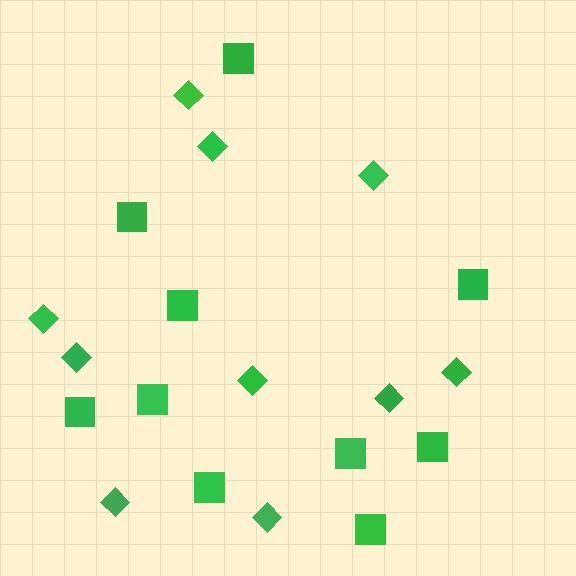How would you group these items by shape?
There are 2 groups: one group of squares (10) and one group of diamonds (10).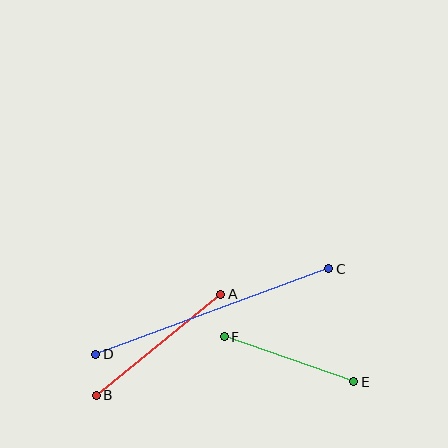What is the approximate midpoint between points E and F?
The midpoint is at approximately (289, 359) pixels.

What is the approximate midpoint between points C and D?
The midpoint is at approximately (212, 312) pixels.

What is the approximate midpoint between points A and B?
The midpoint is at approximately (159, 345) pixels.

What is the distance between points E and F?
The distance is approximately 137 pixels.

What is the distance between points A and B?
The distance is approximately 160 pixels.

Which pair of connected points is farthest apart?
Points C and D are farthest apart.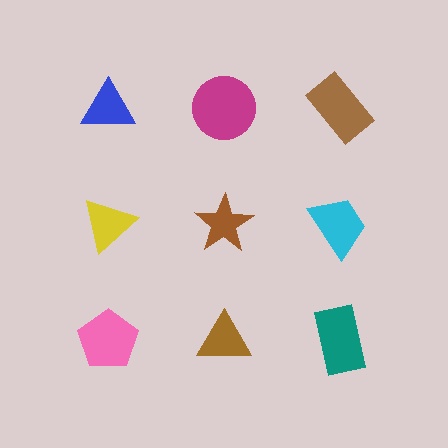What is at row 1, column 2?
A magenta circle.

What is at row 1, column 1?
A blue triangle.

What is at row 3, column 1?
A pink pentagon.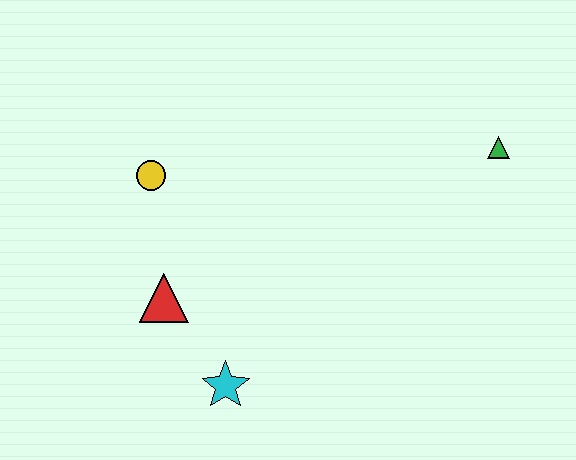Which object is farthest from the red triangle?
The green triangle is farthest from the red triangle.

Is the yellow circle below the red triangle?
No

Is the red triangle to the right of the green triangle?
No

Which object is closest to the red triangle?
The cyan star is closest to the red triangle.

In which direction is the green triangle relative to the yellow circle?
The green triangle is to the right of the yellow circle.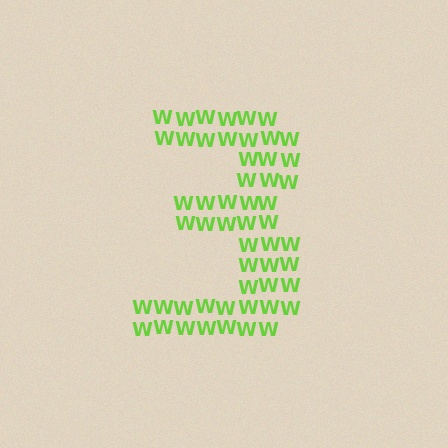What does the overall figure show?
The overall figure shows the digit 3.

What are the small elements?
The small elements are letter W's.